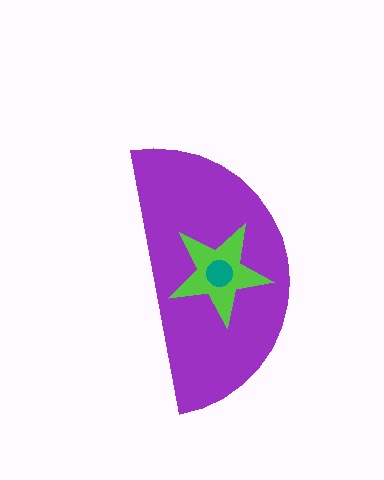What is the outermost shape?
The purple semicircle.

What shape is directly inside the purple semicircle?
The lime star.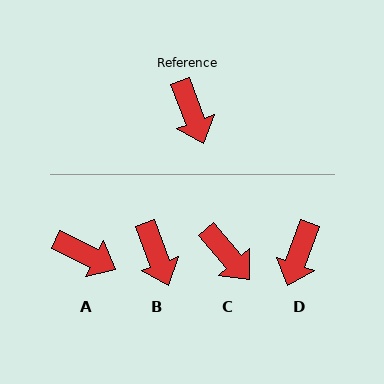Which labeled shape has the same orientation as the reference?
B.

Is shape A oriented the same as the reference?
No, it is off by about 44 degrees.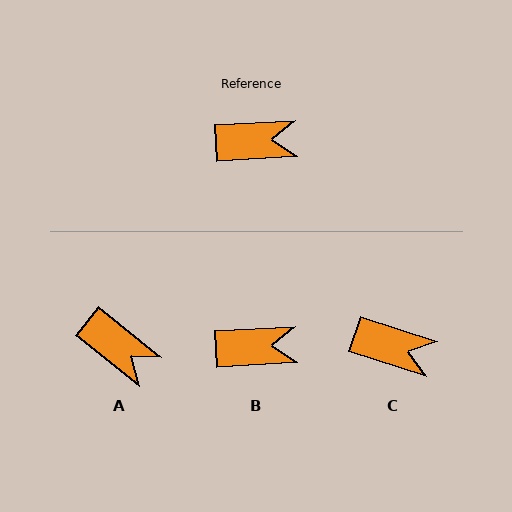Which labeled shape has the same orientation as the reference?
B.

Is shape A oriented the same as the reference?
No, it is off by about 42 degrees.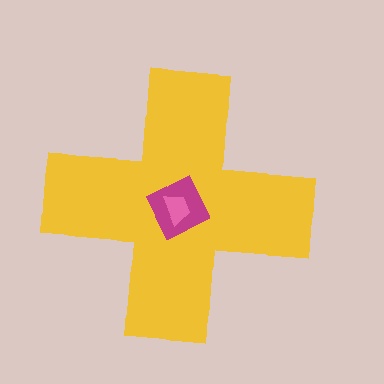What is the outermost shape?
The yellow cross.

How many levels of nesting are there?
3.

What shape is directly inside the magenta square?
The pink trapezoid.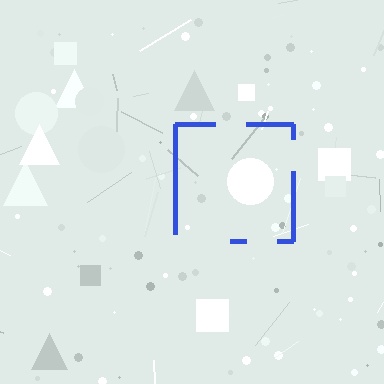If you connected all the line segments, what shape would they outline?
They would outline a square.